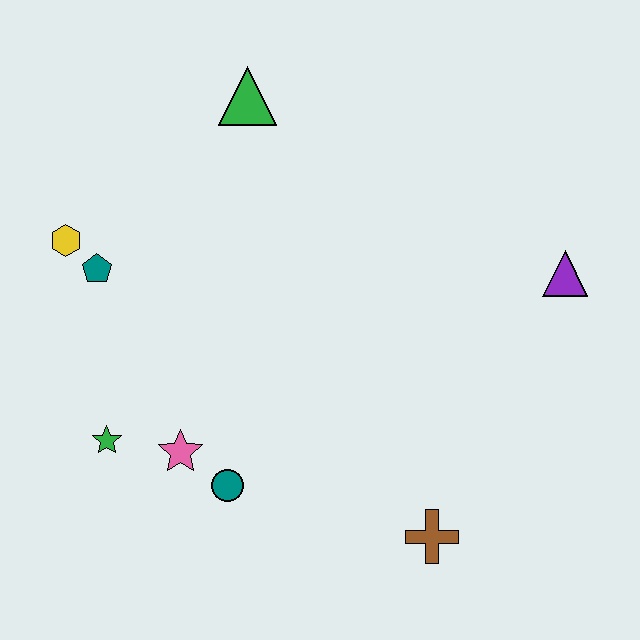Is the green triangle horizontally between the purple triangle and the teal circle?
Yes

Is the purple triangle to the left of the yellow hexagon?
No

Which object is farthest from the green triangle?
The brown cross is farthest from the green triangle.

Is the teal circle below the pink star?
Yes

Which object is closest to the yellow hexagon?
The teal pentagon is closest to the yellow hexagon.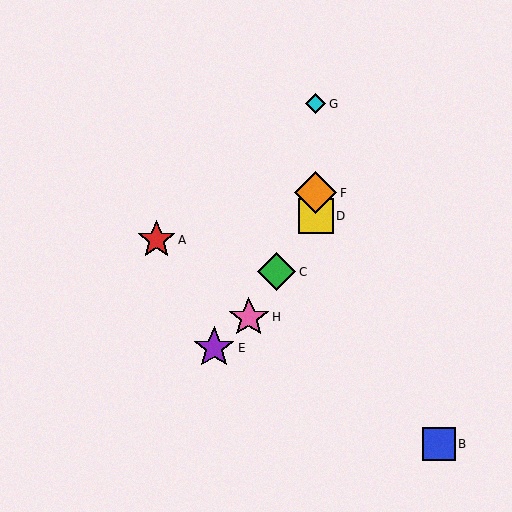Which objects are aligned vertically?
Objects D, F, G are aligned vertically.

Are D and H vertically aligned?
No, D is at x≈316 and H is at x≈249.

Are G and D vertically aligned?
Yes, both are at x≈316.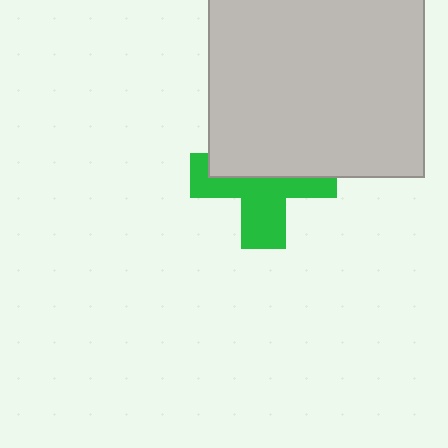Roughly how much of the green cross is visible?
About half of it is visible (roughly 51%).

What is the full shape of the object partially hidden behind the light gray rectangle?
The partially hidden object is a green cross.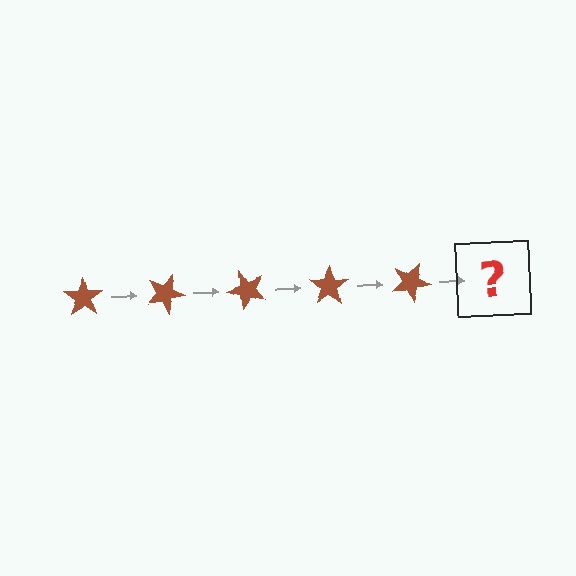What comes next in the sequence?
The next element should be a brown star rotated 125 degrees.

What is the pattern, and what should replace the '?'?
The pattern is that the star rotates 25 degrees each step. The '?' should be a brown star rotated 125 degrees.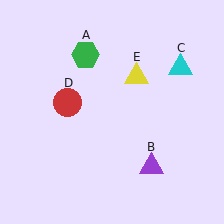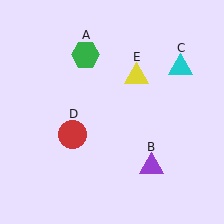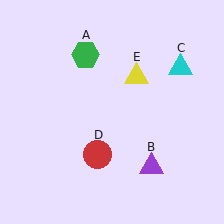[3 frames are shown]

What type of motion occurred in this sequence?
The red circle (object D) rotated counterclockwise around the center of the scene.